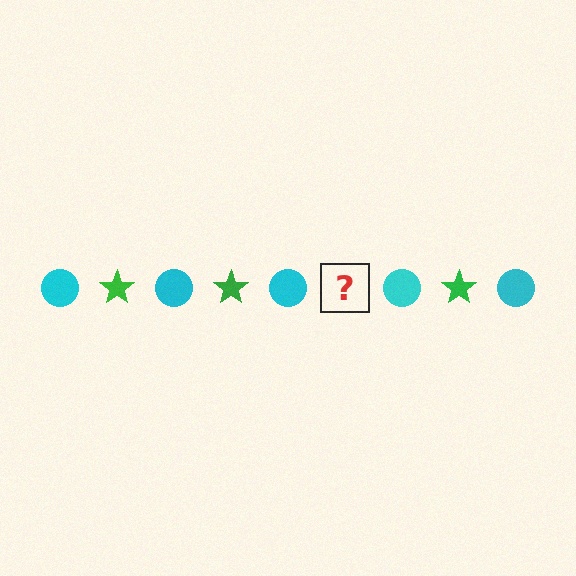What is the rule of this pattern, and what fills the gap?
The rule is that the pattern alternates between cyan circle and green star. The gap should be filled with a green star.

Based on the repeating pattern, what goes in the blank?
The blank should be a green star.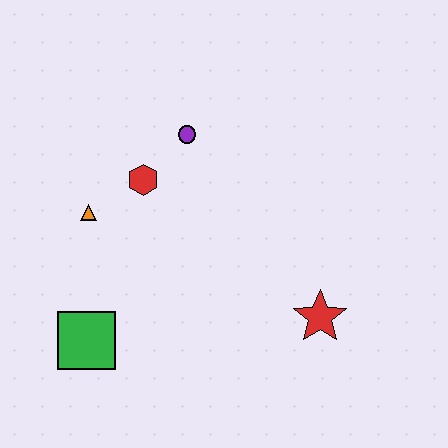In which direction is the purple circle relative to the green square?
The purple circle is above the green square.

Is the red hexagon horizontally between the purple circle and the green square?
Yes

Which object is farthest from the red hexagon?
The red star is farthest from the red hexagon.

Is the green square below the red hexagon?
Yes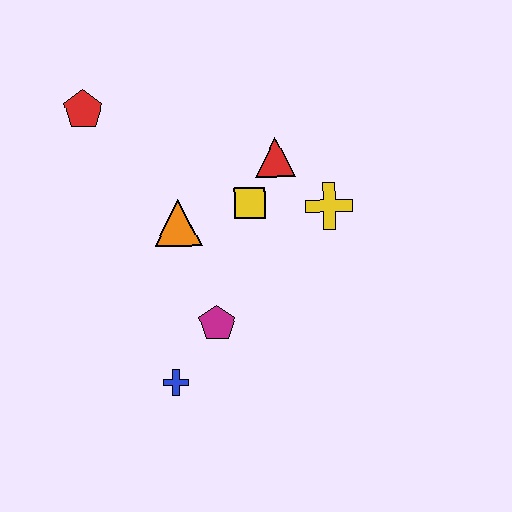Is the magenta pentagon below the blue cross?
No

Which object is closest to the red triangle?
The yellow square is closest to the red triangle.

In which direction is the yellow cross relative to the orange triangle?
The yellow cross is to the right of the orange triangle.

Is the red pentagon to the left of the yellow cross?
Yes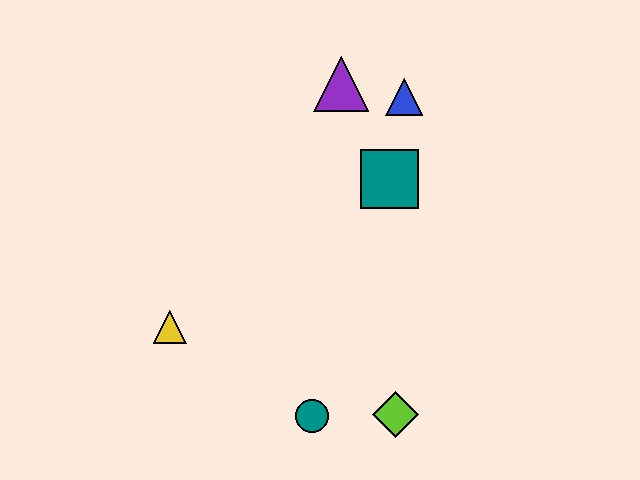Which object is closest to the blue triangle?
The purple triangle is closest to the blue triangle.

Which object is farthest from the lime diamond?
The purple triangle is farthest from the lime diamond.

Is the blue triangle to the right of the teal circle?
Yes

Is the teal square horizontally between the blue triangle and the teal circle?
Yes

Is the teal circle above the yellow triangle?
No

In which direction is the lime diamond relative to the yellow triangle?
The lime diamond is to the right of the yellow triangle.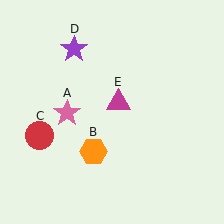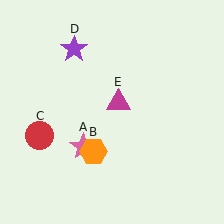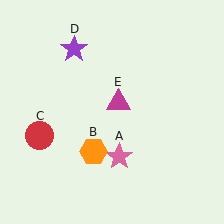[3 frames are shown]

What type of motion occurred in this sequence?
The pink star (object A) rotated counterclockwise around the center of the scene.